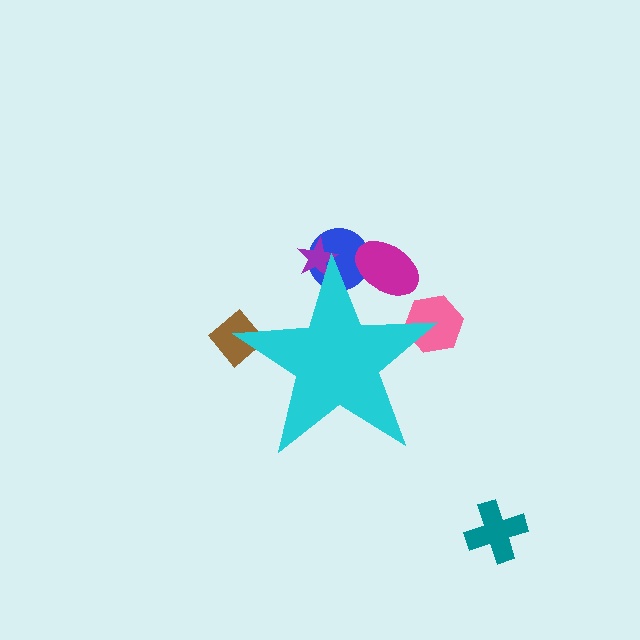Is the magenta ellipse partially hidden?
Yes, the magenta ellipse is partially hidden behind the cyan star.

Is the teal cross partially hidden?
No, the teal cross is fully visible.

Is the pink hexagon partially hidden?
Yes, the pink hexagon is partially hidden behind the cyan star.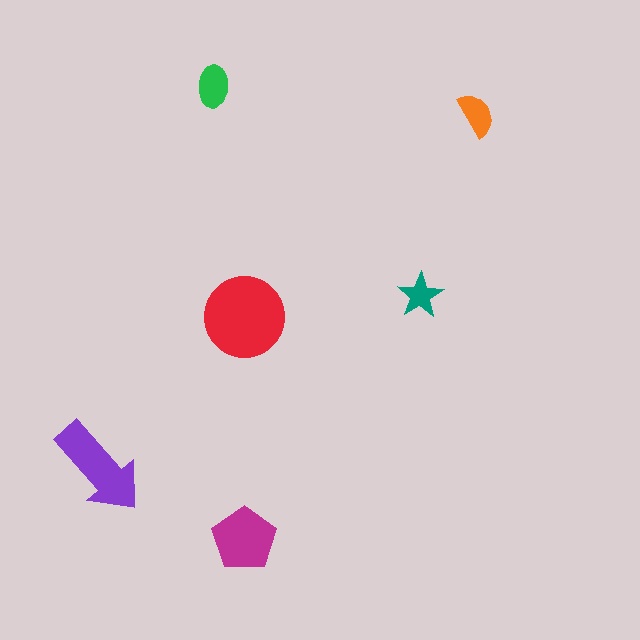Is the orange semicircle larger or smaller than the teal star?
Larger.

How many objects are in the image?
There are 6 objects in the image.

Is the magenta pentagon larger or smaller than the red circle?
Smaller.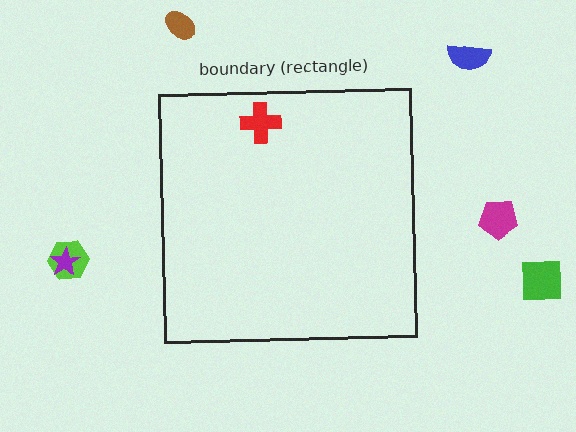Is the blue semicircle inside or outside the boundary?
Outside.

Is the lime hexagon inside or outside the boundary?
Outside.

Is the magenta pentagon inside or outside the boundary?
Outside.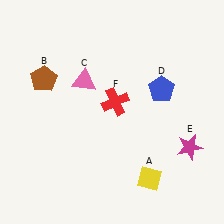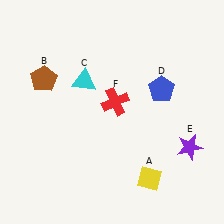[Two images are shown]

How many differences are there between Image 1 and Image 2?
There are 2 differences between the two images.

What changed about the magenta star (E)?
In Image 1, E is magenta. In Image 2, it changed to purple.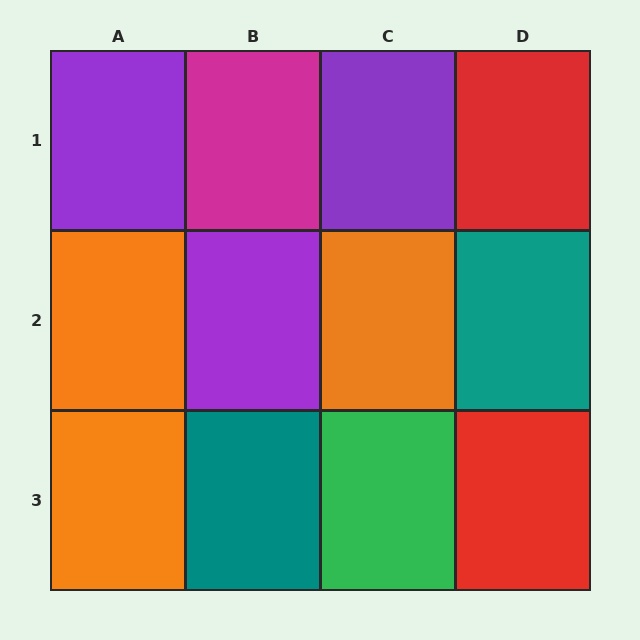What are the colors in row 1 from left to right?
Purple, magenta, purple, red.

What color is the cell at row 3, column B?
Teal.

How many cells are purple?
3 cells are purple.